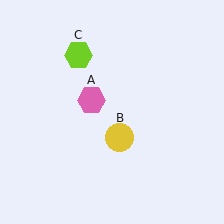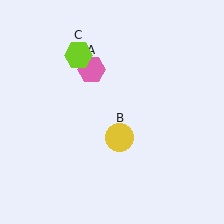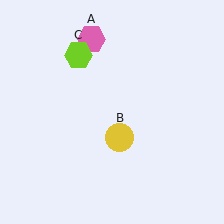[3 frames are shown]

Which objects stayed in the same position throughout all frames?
Yellow circle (object B) and lime hexagon (object C) remained stationary.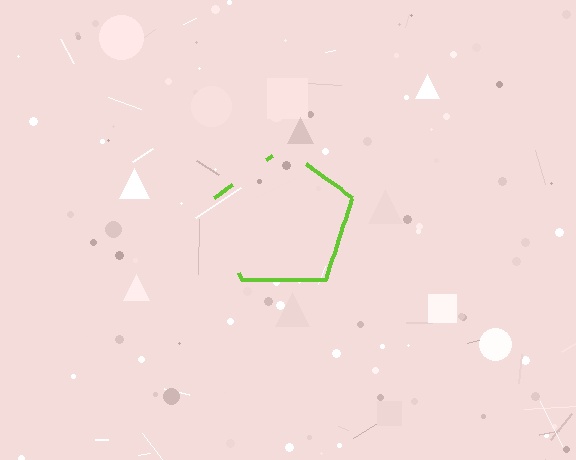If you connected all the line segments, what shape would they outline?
They would outline a pentagon.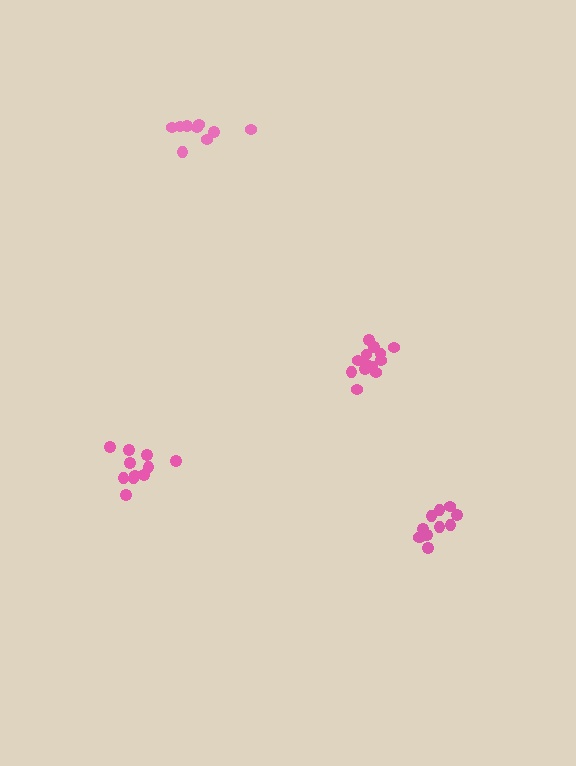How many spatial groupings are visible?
There are 4 spatial groupings.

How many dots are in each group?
Group 1: 9 dots, Group 2: 11 dots, Group 3: 11 dots, Group 4: 13 dots (44 total).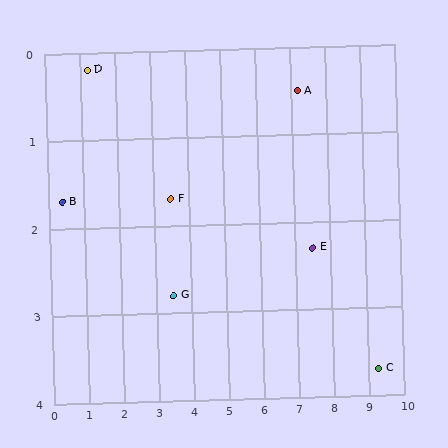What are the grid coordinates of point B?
Point B is at approximately (0.4, 1.7).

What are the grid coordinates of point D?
Point D is at approximately (1.2, 0.2).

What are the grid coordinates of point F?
Point F is at approximately (3.5, 1.7).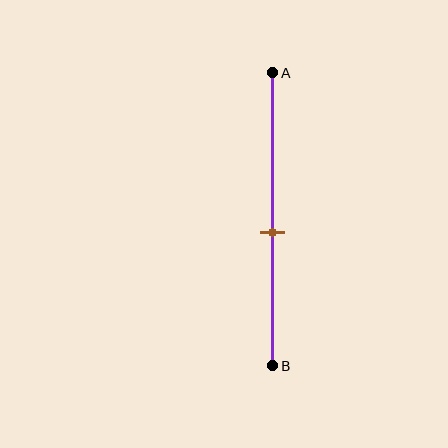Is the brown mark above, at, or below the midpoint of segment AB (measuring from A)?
The brown mark is below the midpoint of segment AB.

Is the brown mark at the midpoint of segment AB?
No, the mark is at about 55% from A, not at the 50% midpoint.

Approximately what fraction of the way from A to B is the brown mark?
The brown mark is approximately 55% of the way from A to B.